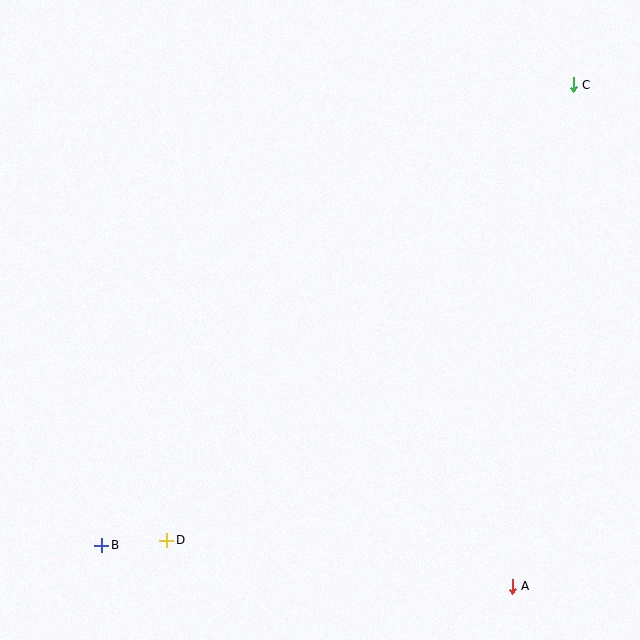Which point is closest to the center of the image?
Point D at (167, 540) is closest to the center.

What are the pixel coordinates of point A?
Point A is at (512, 586).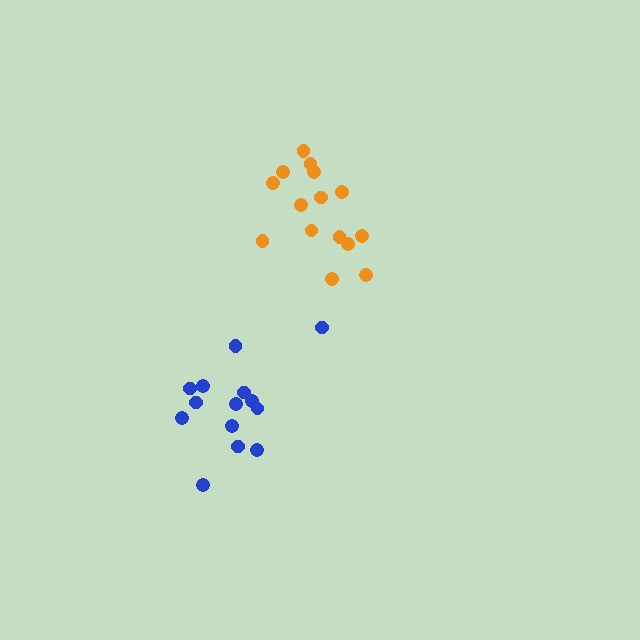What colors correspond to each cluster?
The clusters are colored: orange, blue.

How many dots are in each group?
Group 1: 15 dots, Group 2: 14 dots (29 total).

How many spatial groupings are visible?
There are 2 spatial groupings.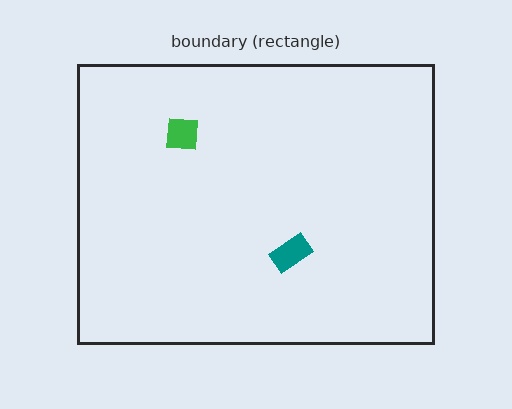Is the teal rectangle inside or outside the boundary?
Inside.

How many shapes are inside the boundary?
2 inside, 0 outside.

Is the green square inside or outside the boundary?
Inside.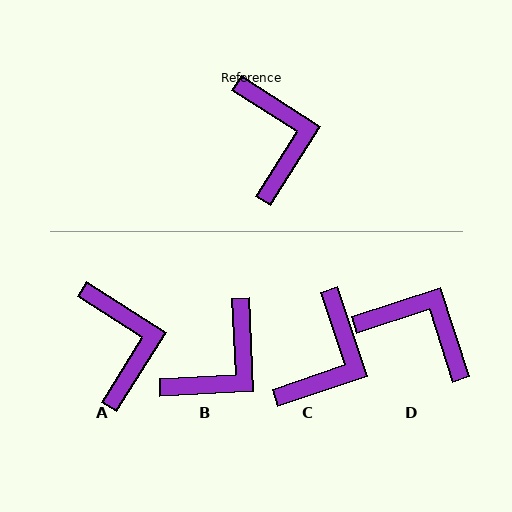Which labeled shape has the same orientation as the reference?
A.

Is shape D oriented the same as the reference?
No, it is off by about 50 degrees.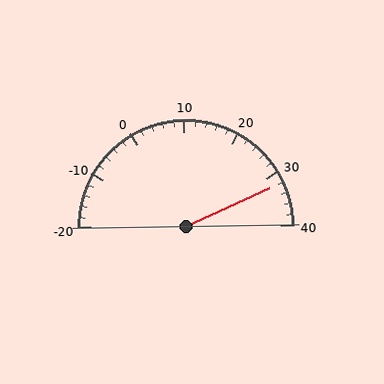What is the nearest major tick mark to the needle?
The nearest major tick mark is 30.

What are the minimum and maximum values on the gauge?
The gauge ranges from -20 to 40.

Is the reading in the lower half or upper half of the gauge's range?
The reading is in the upper half of the range (-20 to 40).